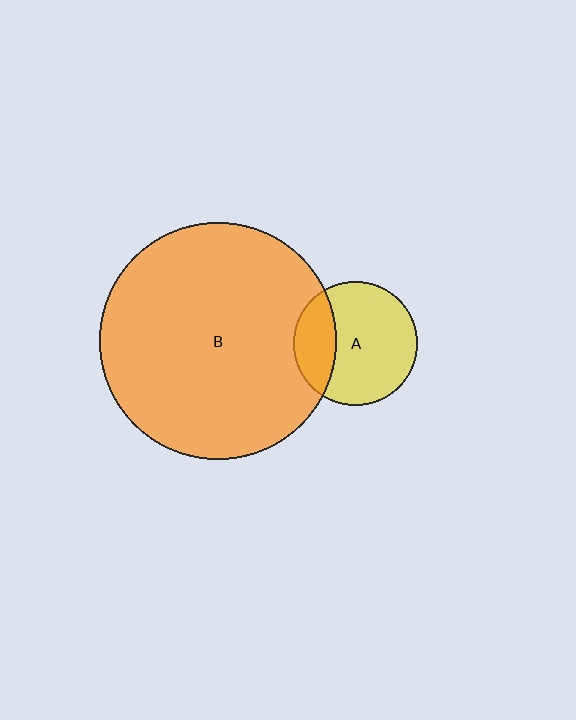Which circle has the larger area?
Circle B (orange).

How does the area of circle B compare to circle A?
Approximately 3.7 times.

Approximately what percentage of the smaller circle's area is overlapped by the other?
Approximately 25%.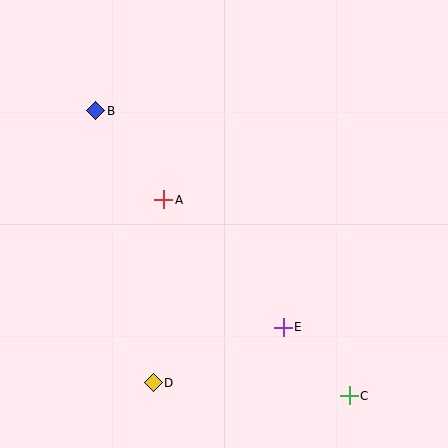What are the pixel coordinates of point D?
Point D is at (153, 383).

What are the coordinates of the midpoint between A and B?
The midpoint between A and B is at (130, 155).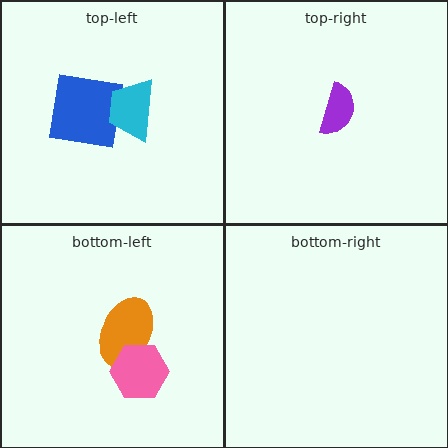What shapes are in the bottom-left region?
The orange ellipse, the pink hexagon.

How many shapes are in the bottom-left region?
2.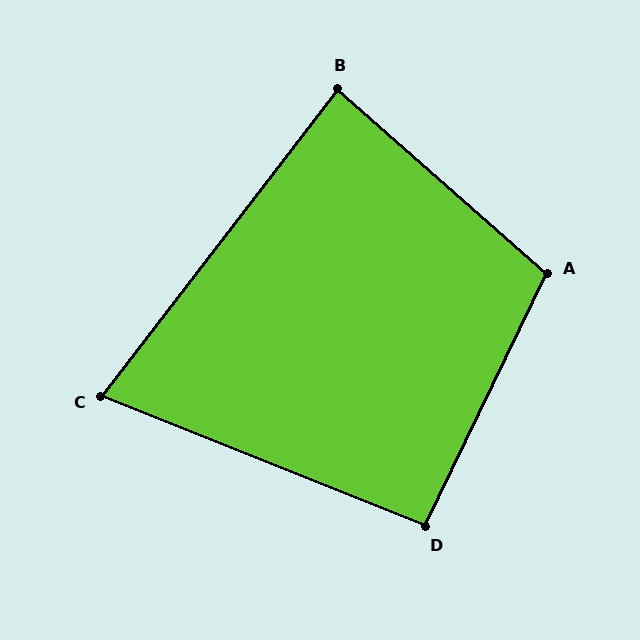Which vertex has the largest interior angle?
A, at approximately 106 degrees.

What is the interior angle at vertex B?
Approximately 86 degrees (approximately right).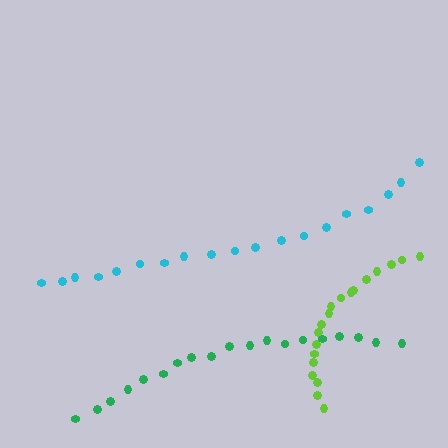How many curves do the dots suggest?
There are 3 distinct paths.